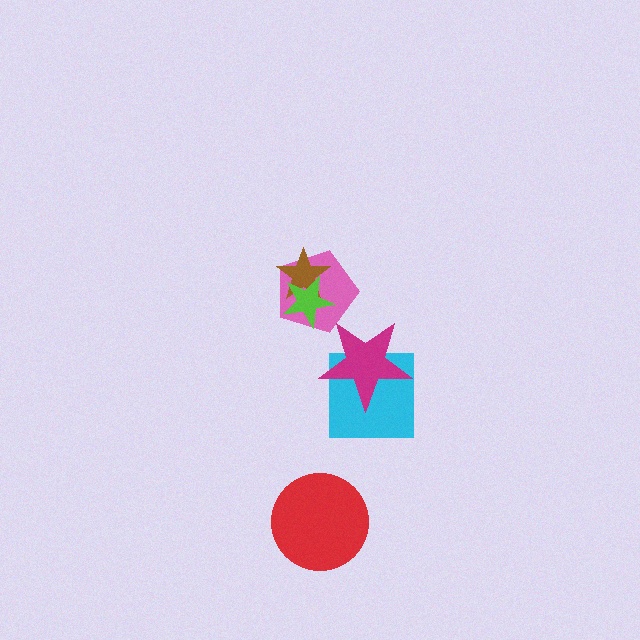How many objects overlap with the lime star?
2 objects overlap with the lime star.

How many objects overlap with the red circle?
0 objects overlap with the red circle.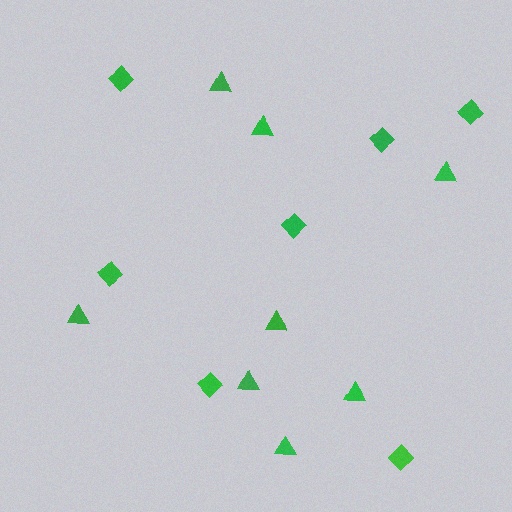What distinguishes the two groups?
There are 2 groups: one group of triangles (8) and one group of diamonds (7).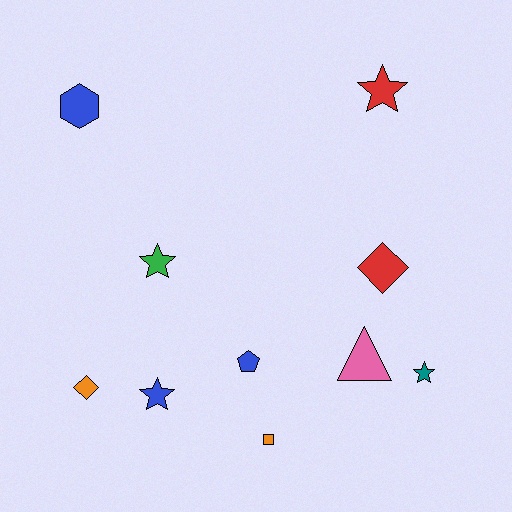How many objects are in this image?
There are 10 objects.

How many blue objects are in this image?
There are 3 blue objects.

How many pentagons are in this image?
There is 1 pentagon.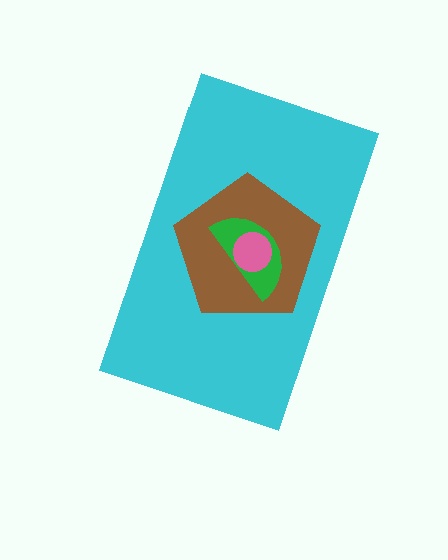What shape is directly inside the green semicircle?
The pink circle.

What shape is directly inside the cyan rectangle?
The brown pentagon.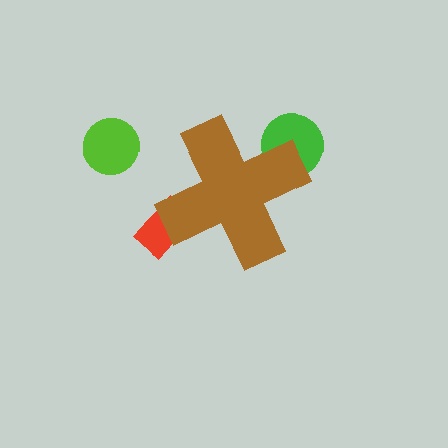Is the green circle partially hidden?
Yes, the green circle is partially hidden behind the brown cross.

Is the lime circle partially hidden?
No, the lime circle is fully visible.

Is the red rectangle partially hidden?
Yes, the red rectangle is partially hidden behind the brown cross.